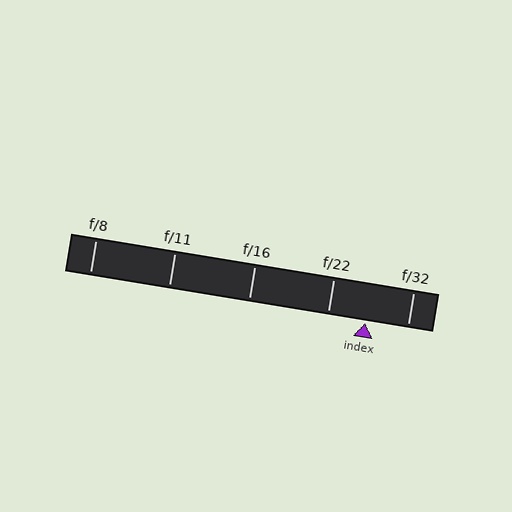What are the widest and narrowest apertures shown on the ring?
The widest aperture shown is f/8 and the narrowest is f/32.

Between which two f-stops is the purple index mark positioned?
The index mark is between f/22 and f/32.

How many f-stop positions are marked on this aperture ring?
There are 5 f-stop positions marked.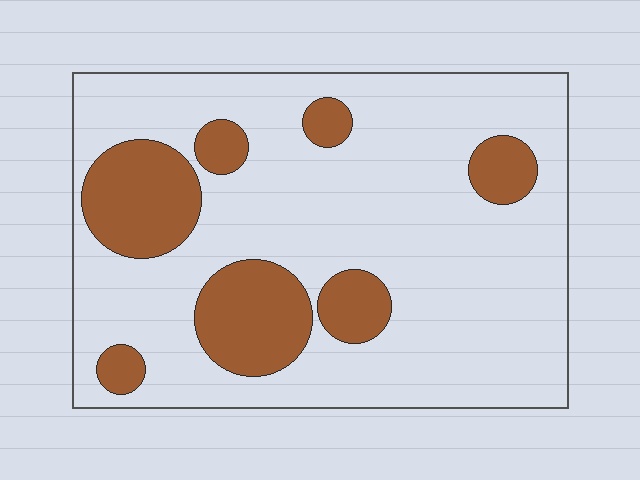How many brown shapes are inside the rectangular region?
7.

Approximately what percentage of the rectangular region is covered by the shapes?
Approximately 20%.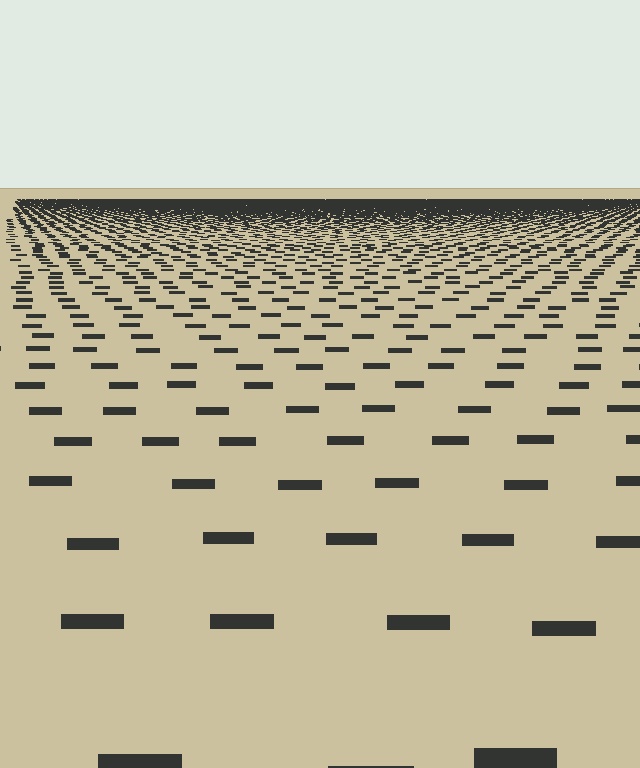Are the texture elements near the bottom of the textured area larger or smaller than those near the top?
Larger. Near the bottom, elements are closer to the viewer and appear at a bigger on-screen size.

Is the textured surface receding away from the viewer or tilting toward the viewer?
The surface is receding away from the viewer. Texture elements get smaller and denser toward the top.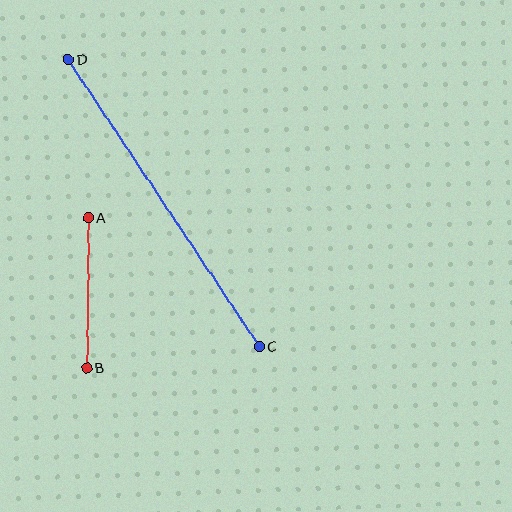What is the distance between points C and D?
The distance is approximately 344 pixels.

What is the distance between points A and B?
The distance is approximately 150 pixels.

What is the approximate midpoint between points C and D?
The midpoint is at approximately (164, 203) pixels.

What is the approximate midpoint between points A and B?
The midpoint is at approximately (87, 293) pixels.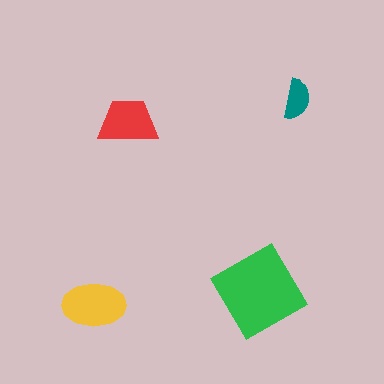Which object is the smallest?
The teal semicircle.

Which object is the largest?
The green diamond.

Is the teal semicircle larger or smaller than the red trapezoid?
Smaller.